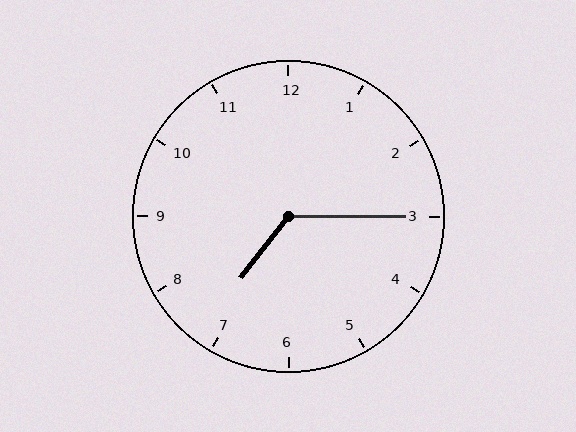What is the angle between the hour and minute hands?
Approximately 128 degrees.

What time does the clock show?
7:15.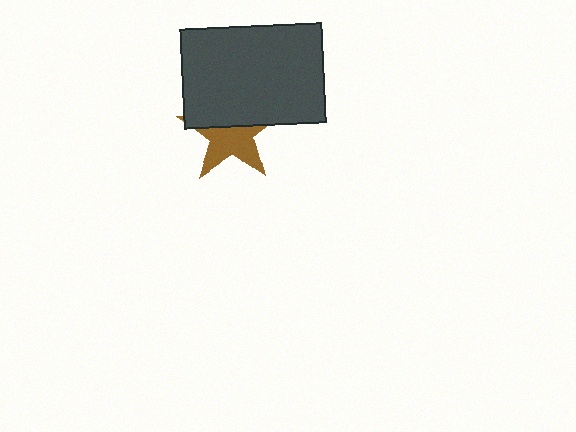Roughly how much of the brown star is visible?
About half of it is visible (roughly 53%).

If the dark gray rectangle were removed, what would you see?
You would see the complete brown star.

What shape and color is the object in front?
The object in front is a dark gray rectangle.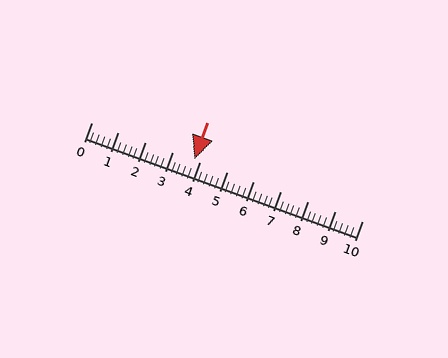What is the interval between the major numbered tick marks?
The major tick marks are spaced 1 units apart.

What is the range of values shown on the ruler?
The ruler shows values from 0 to 10.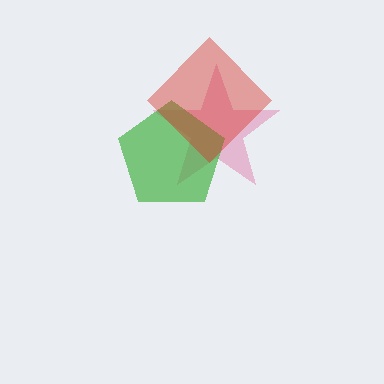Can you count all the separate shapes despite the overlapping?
Yes, there are 3 separate shapes.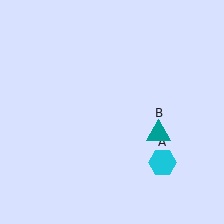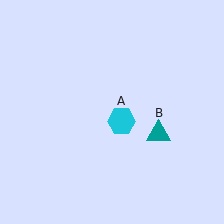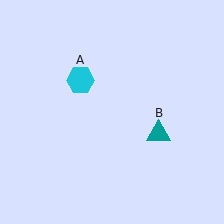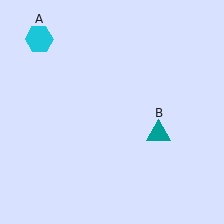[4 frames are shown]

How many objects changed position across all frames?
1 object changed position: cyan hexagon (object A).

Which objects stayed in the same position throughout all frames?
Teal triangle (object B) remained stationary.